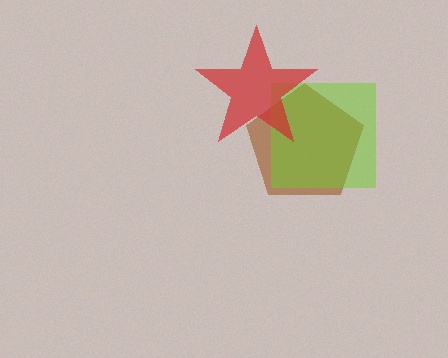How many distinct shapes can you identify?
There are 3 distinct shapes: a brown pentagon, a lime square, a red star.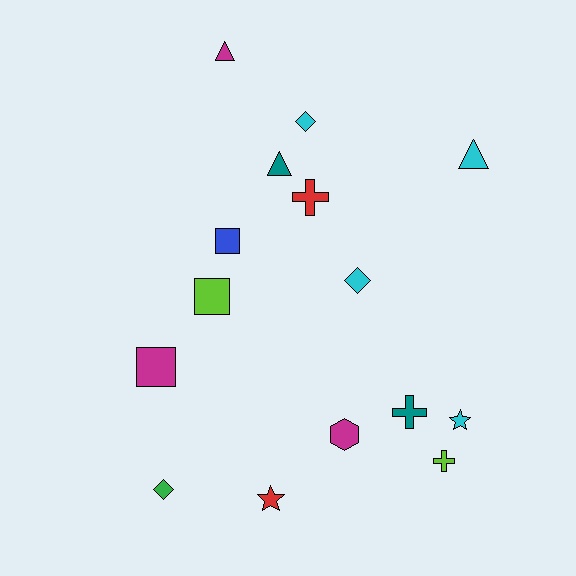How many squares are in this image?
There are 3 squares.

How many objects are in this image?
There are 15 objects.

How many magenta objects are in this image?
There are 3 magenta objects.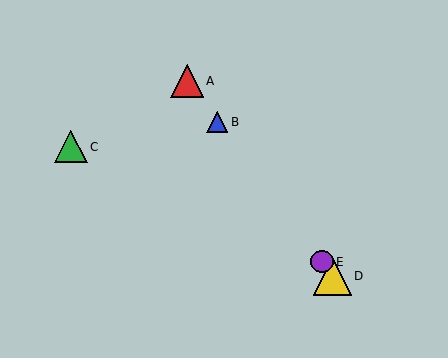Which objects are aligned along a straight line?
Objects A, B, D, E are aligned along a straight line.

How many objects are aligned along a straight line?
4 objects (A, B, D, E) are aligned along a straight line.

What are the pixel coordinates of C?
Object C is at (71, 147).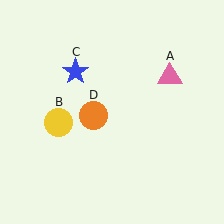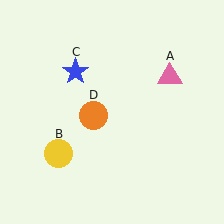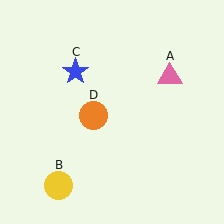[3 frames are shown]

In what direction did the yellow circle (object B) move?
The yellow circle (object B) moved down.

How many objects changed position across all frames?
1 object changed position: yellow circle (object B).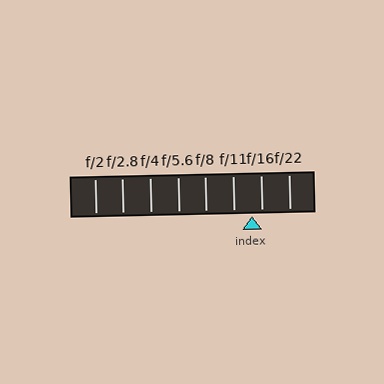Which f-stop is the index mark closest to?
The index mark is closest to f/16.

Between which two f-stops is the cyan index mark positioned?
The index mark is between f/11 and f/16.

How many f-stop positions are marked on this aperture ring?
There are 8 f-stop positions marked.